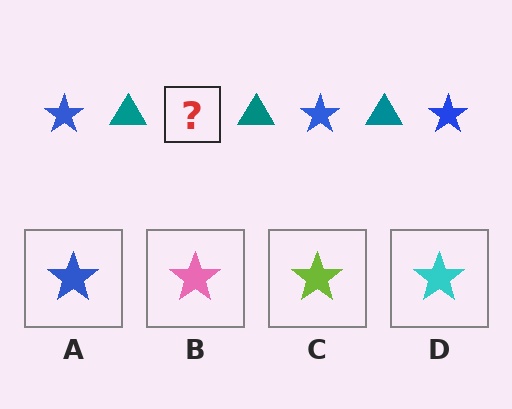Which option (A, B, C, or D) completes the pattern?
A.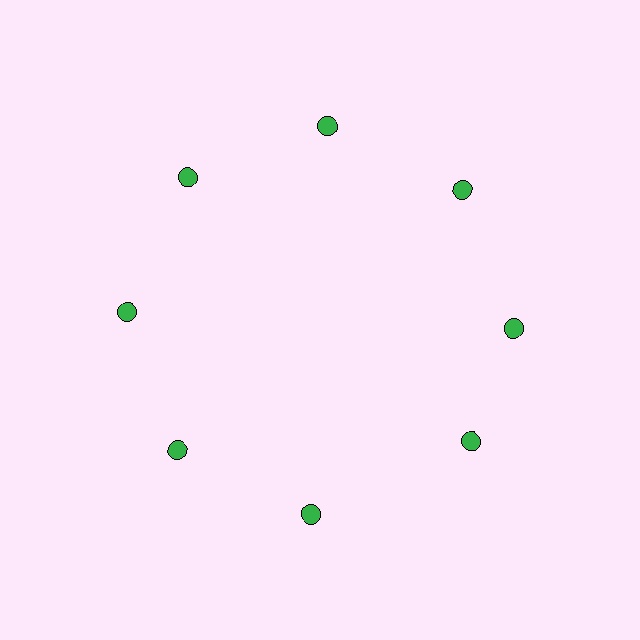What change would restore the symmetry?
The symmetry would be restored by rotating it back into even spacing with its neighbors so that all 8 circles sit at equal angles and equal distance from the center.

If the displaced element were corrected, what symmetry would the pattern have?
It would have 8-fold rotational symmetry — the pattern would map onto itself every 45 degrees.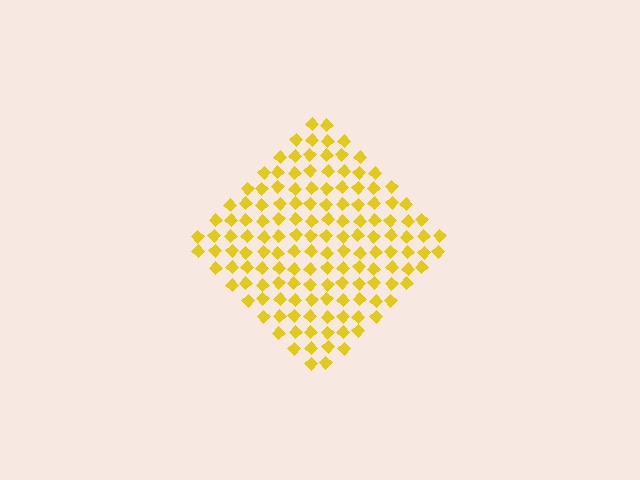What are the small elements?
The small elements are diamonds.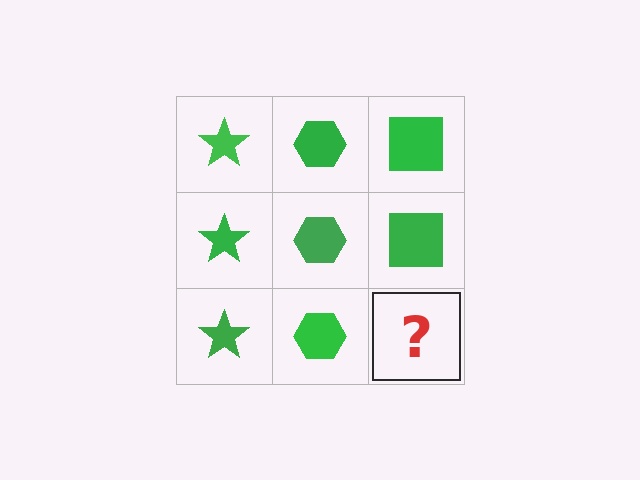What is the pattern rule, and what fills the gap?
The rule is that each column has a consistent shape. The gap should be filled with a green square.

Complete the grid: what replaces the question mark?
The question mark should be replaced with a green square.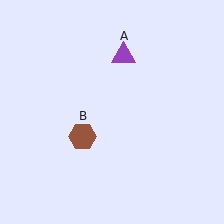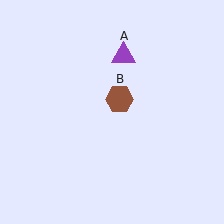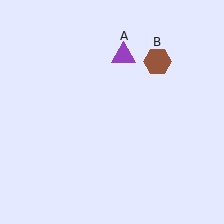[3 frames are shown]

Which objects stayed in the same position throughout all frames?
Purple triangle (object A) remained stationary.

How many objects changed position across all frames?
1 object changed position: brown hexagon (object B).